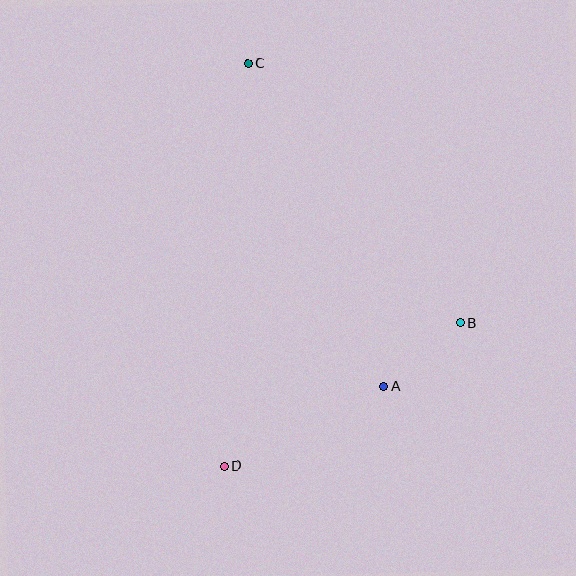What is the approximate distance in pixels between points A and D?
The distance between A and D is approximately 178 pixels.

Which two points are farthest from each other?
Points C and D are farthest from each other.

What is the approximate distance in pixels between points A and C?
The distance between A and C is approximately 351 pixels.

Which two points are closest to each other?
Points A and B are closest to each other.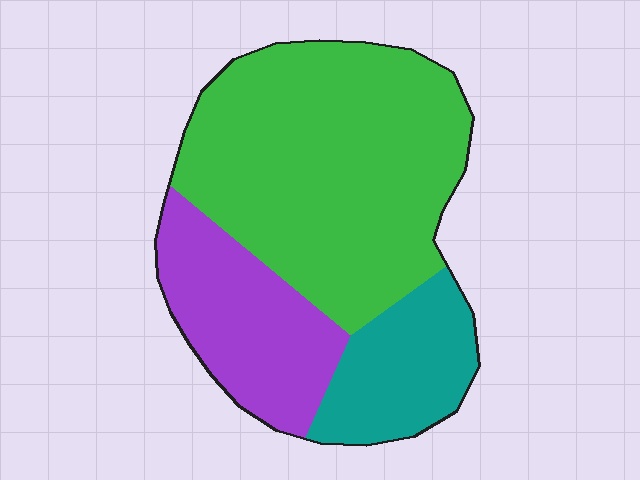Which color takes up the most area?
Green, at roughly 60%.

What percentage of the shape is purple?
Purple takes up between a sixth and a third of the shape.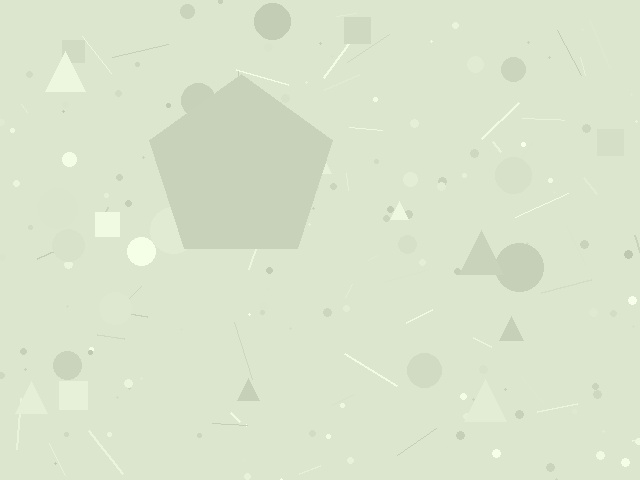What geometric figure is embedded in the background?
A pentagon is embedded in the background.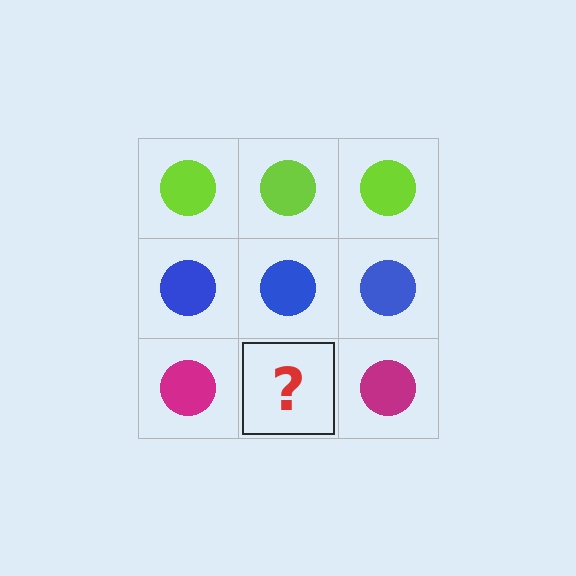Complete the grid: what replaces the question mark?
The question mark should be replaced with a magenta circle.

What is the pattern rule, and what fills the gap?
The rule is that each row has a consistent color. The gap should be filled with a magenta circle.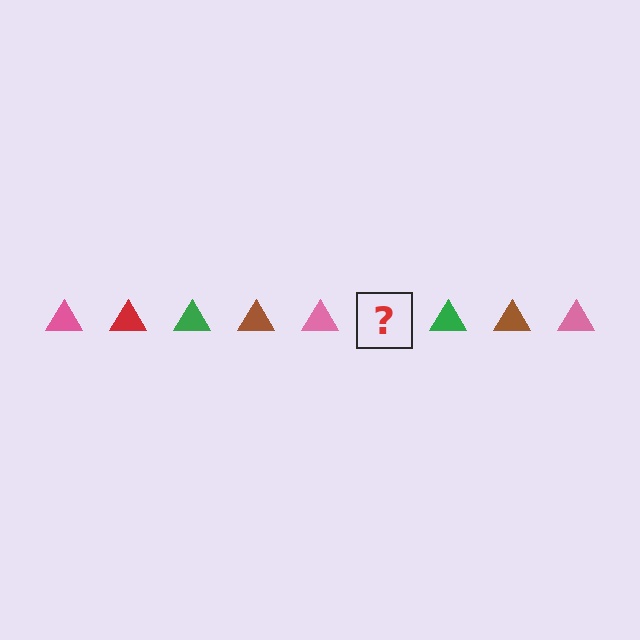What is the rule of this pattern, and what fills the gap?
The rule is that the pattern cycles through pink, red, green, brown triangles. The gap should be filled with a red triangle.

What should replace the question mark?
The question mark should be replaced with a red triangle.